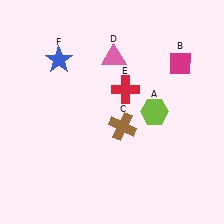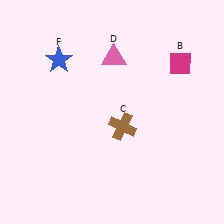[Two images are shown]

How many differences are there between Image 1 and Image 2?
There are 2 differences between the two images.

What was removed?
The red cross (E), the lime hexagon (A) were removed in Image 2.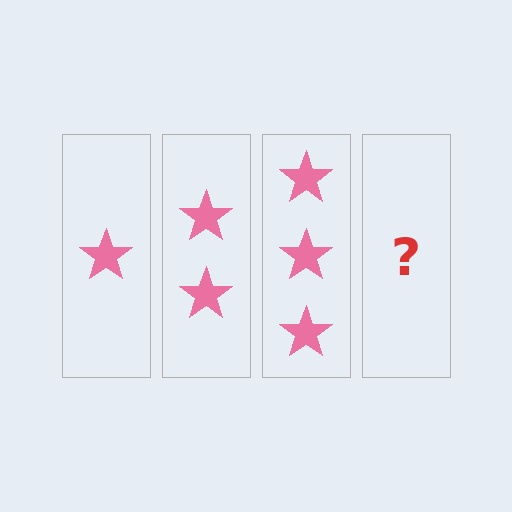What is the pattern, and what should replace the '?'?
The pattern is that each step adds one more star. The '?' should be 4 stars.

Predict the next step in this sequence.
The next step is 4 stars.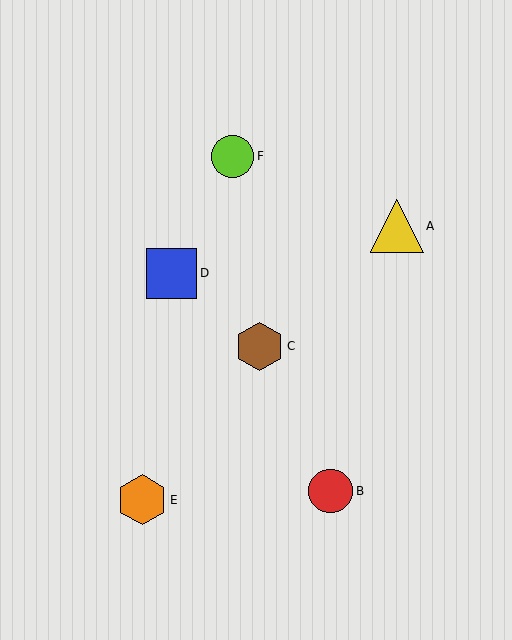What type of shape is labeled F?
Shape F is a lime circle.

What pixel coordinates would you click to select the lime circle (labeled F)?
Click at (233, 156) to select the lime circle F.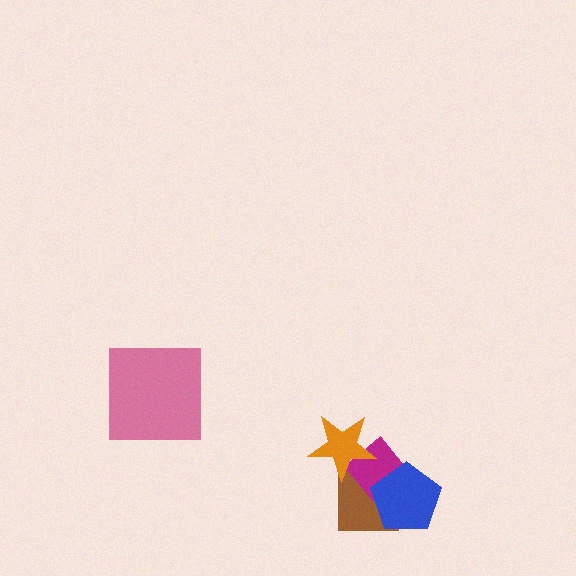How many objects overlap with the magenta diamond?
3 objects overlap with the magenta diamond.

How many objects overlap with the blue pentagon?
2 objects overlap with the blue pentagon.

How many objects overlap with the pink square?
0 objects overlap with the pink square.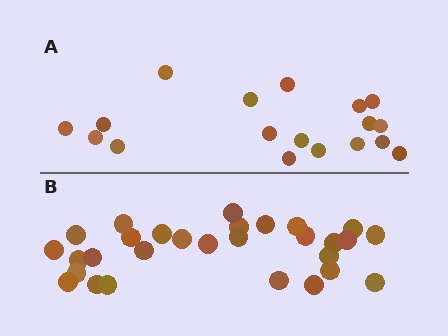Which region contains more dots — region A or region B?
Region B (the bottom region) has more dots.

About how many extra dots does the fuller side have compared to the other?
Region B has roughly 12 or so more dots than region A.